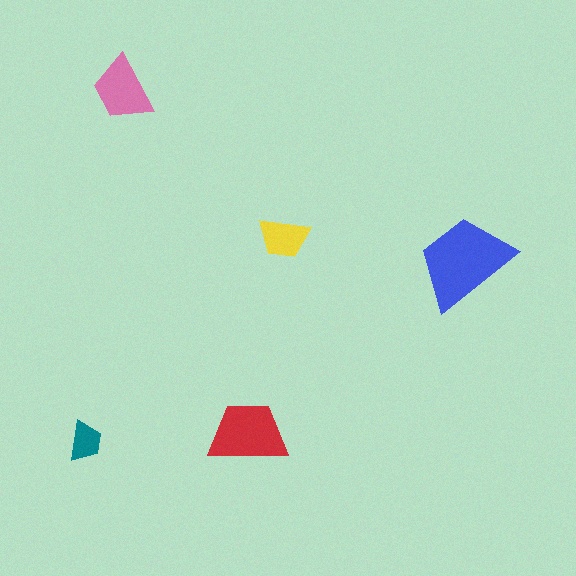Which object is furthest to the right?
The blue trapezoid is rightmost.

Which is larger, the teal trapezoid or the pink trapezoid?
The pink one.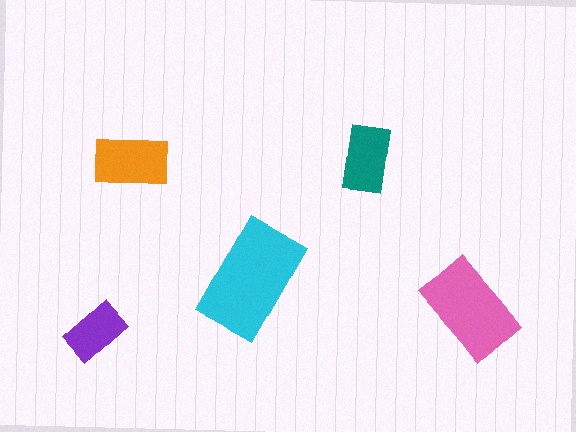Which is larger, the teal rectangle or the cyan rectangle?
The cyan one.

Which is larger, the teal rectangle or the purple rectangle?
The teal one.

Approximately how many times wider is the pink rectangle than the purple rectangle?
About 1.5 times wider.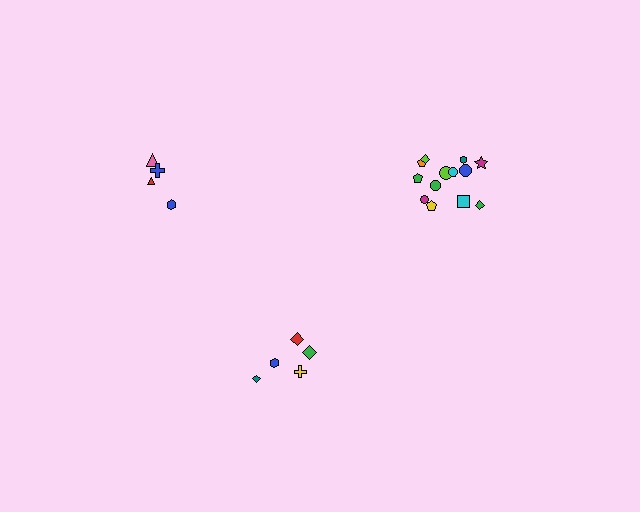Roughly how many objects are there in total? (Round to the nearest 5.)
Roughly 25 objects in total.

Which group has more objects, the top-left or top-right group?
The top-right group.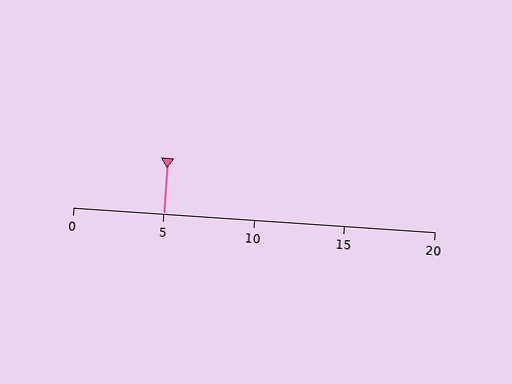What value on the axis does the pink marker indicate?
The marker indicates approximately 5.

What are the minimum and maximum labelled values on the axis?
The axis runs from 0 to 20.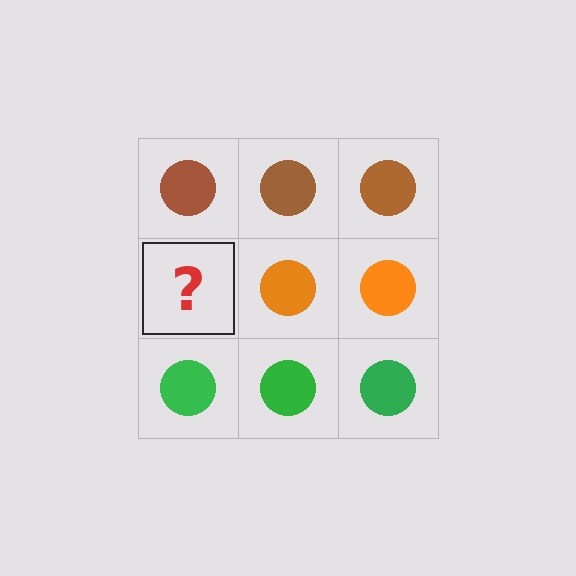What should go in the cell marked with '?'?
The missing cell should contain an orange circle.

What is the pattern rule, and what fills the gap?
The rule is that each row has a consistent color. The gap should be filled with an orange circle.